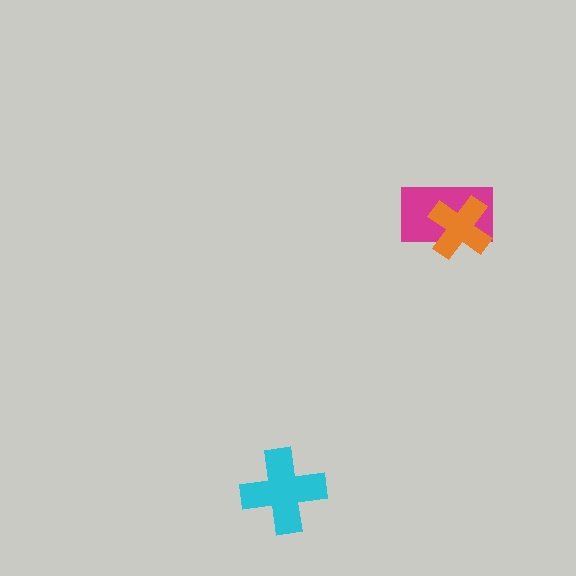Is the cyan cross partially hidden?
No, no other shape covers it.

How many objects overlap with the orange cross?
1 object overlaps with the orange cross.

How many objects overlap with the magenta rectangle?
1 object overlaps with the magenta rectangle.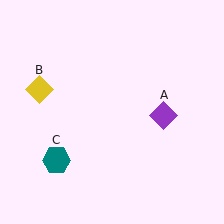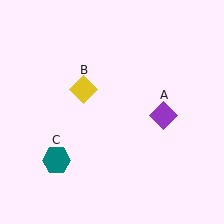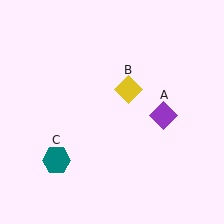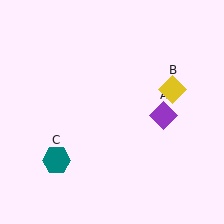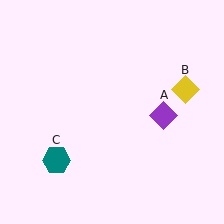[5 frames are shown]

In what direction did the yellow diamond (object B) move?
The yellow diamond (object B) moved right.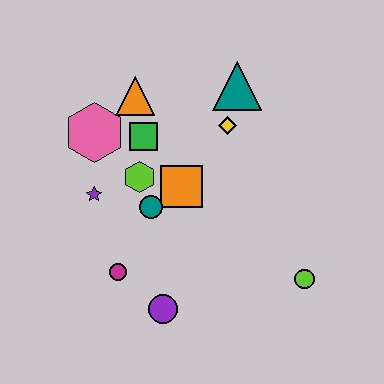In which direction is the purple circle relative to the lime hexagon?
The purple circle is below the lime hexagon.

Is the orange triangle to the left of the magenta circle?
No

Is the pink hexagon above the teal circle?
Yes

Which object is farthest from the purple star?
The lime circle is farthest from the purple star.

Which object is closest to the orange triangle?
The green square is closest to the orange triangle.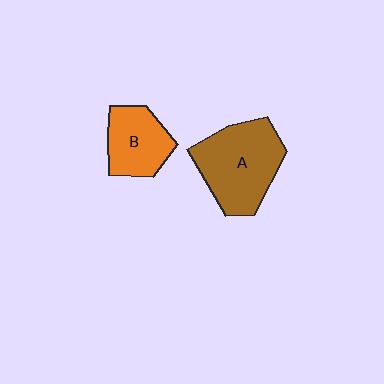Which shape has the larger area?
Shape A (brown).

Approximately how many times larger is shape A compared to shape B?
Approximately 1.6 times.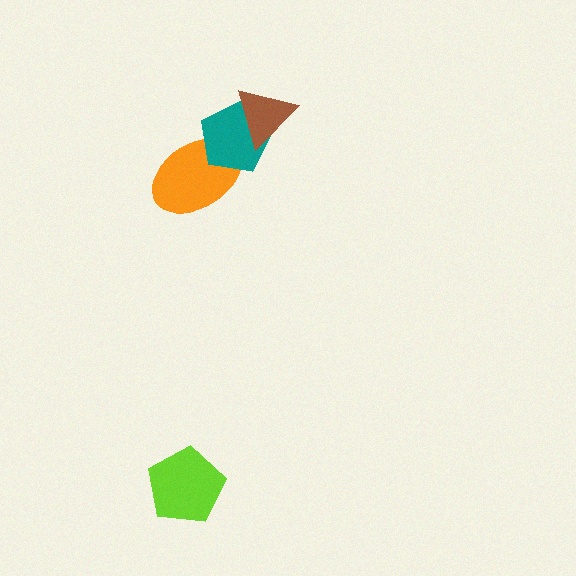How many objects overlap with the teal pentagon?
2 objects overlap with the teal pentagon.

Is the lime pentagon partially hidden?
No, no other shape covers it.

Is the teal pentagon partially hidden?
Yes, it is partially covered by another shape.